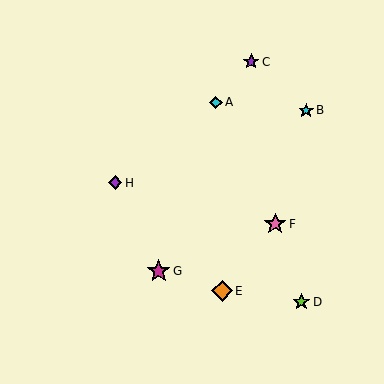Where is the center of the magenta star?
The center of the magenta star is at (159, 271).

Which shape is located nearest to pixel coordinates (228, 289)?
The orange diamond (labeled E) at (222, 291) is nearest to that location.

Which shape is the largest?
The magenta star (labeled G) is the largest.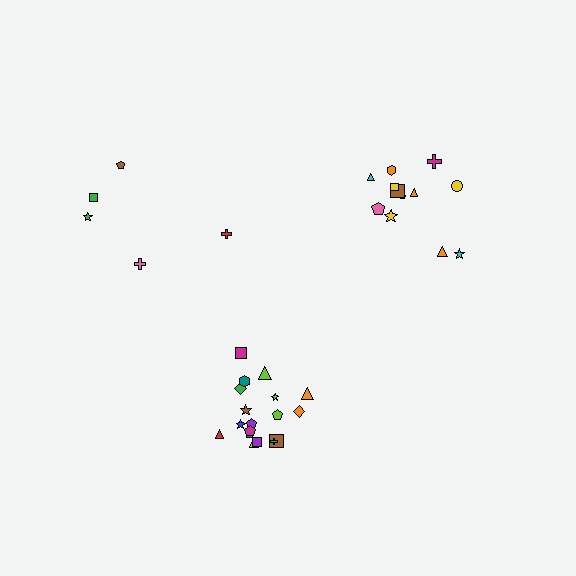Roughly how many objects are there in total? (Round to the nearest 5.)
Roughly 35 objects in total.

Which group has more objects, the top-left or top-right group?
The top-right group.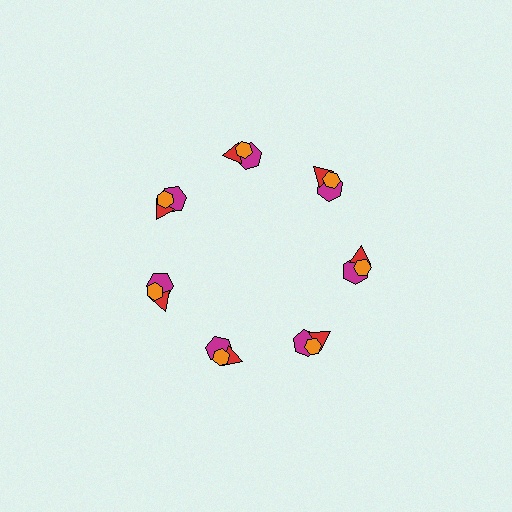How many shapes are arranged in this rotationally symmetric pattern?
There are 21 shapes, arranged in 7 groups of 3.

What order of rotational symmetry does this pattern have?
This pattern has 7-fold rotational symmetry.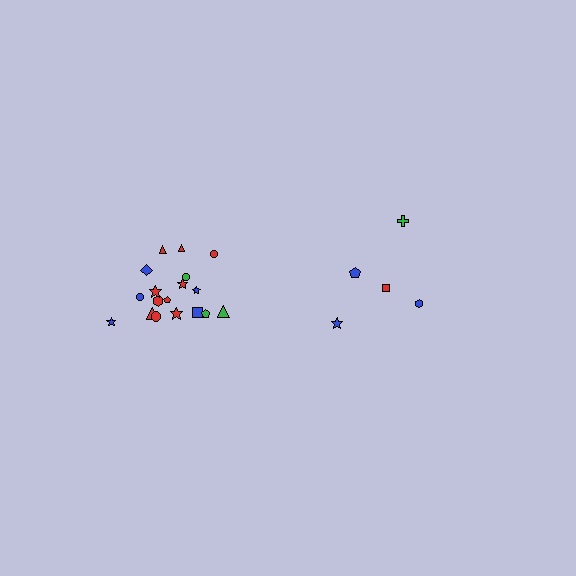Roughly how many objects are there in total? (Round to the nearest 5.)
Roughly 25 objects in total.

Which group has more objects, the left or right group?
The left group.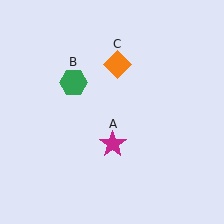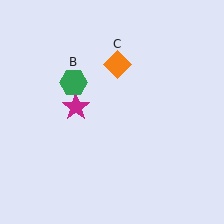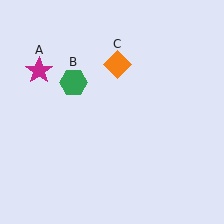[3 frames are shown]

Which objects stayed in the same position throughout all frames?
Green hexagon (object B) and orange diamond (object C) remained stationary.